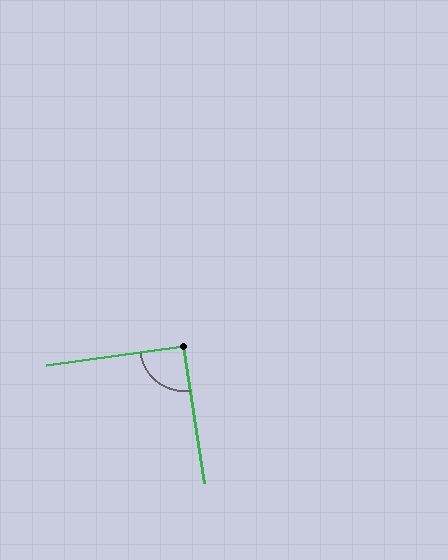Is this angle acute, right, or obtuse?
It is approximately a right angle.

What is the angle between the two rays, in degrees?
Approximately 90 degrees.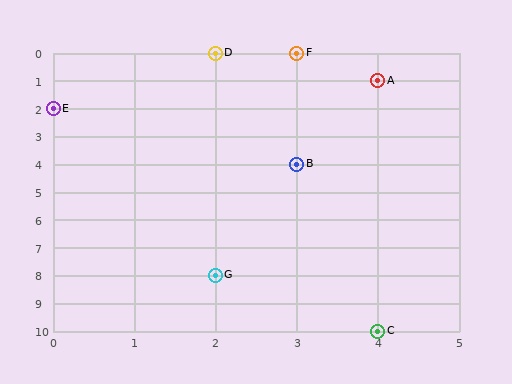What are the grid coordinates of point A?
Point A is at grid coordinates (4, 1).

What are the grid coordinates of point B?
Point B is at grid coordinates (3, 4).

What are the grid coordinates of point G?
Point G is at grid coordinates (2, 8).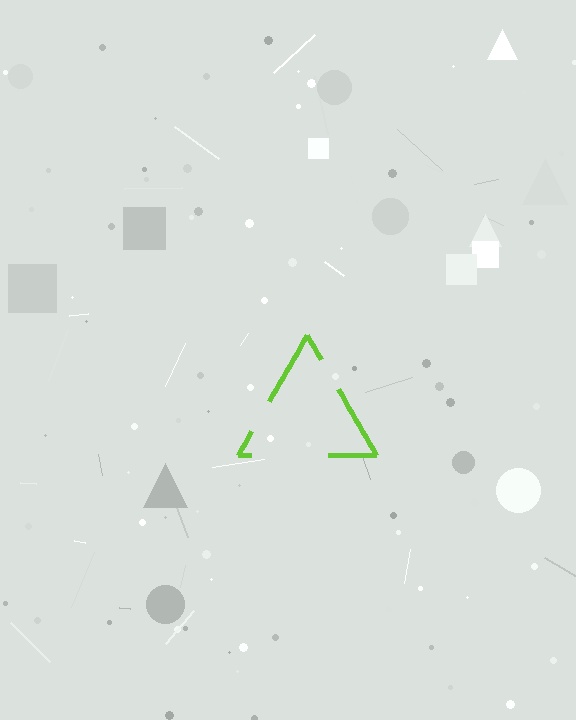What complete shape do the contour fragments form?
The contour fragments form a triangle.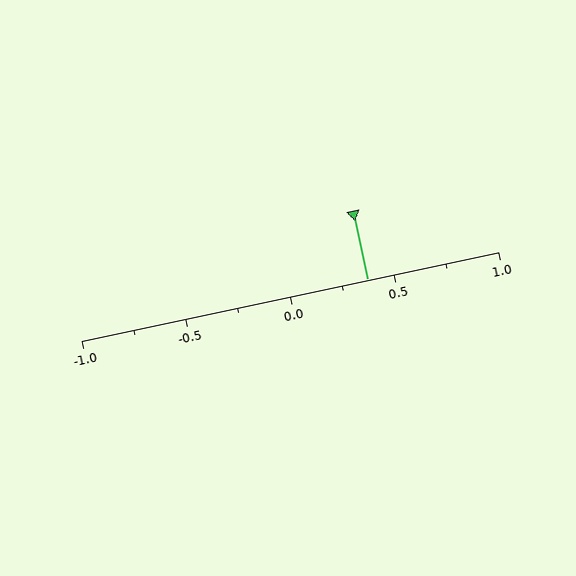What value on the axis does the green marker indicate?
The marker indicates approximately 0.38.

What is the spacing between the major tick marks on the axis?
The major ticks are spaced 0.5 apart.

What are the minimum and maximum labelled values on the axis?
The axis runs from -1.0 to 1.0.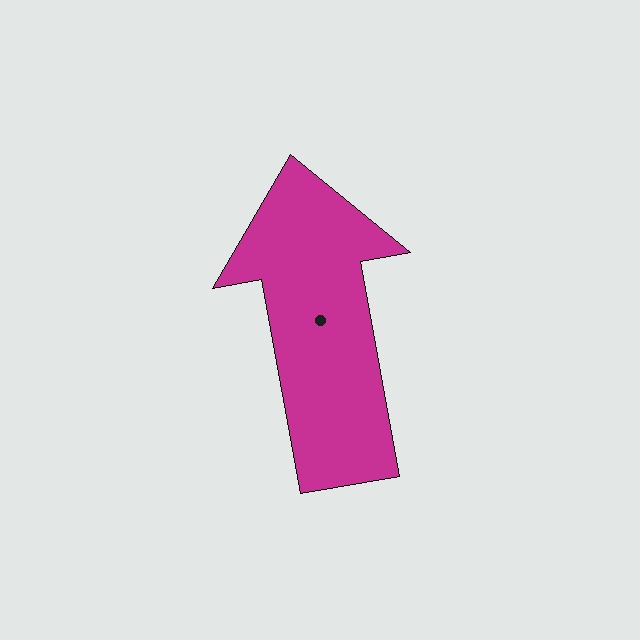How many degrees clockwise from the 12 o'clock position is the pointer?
Approximately 350 degrees.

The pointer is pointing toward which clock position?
Roughly 12 o'clock.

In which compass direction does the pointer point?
North.